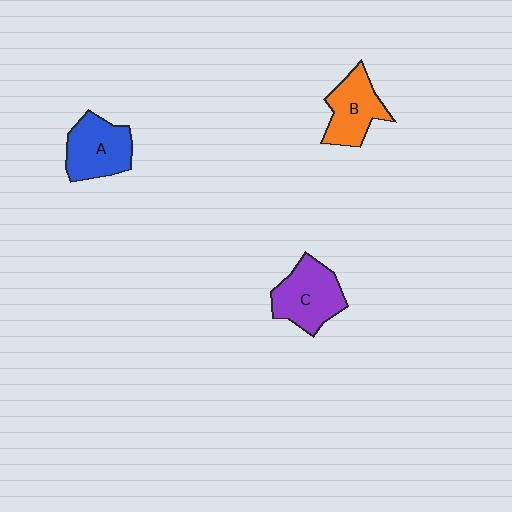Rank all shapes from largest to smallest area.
From largest to smallest: C (purple), A (blue), B (orange).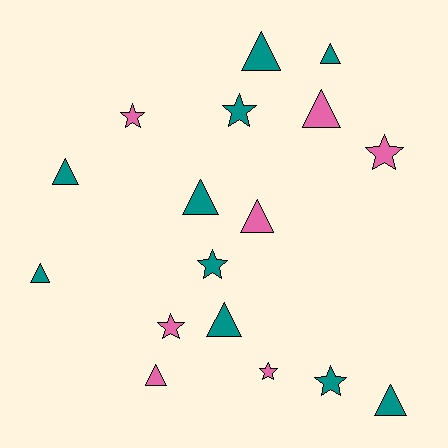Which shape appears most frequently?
Triangle, with 10 objects.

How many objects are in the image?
There are 17 objects.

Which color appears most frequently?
Teal, with 10 objects.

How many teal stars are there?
There are 3 teal stars.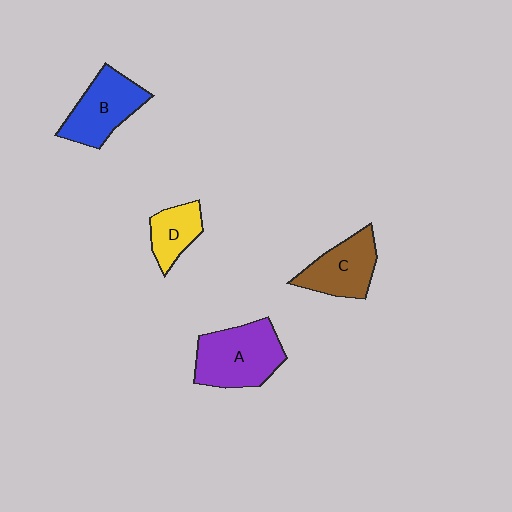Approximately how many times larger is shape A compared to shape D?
Approximately 1.9 times.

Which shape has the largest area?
Shape A (purple).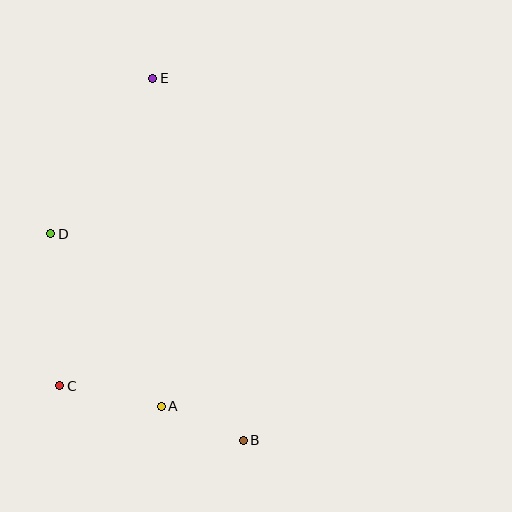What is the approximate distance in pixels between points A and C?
The distance between A and C is approximately 104 pixels.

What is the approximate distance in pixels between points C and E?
The distance between C and E is approximately 321 pixels.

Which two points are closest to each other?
Points A and B are closest to each other.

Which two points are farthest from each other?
Points B and E are farthest from each other.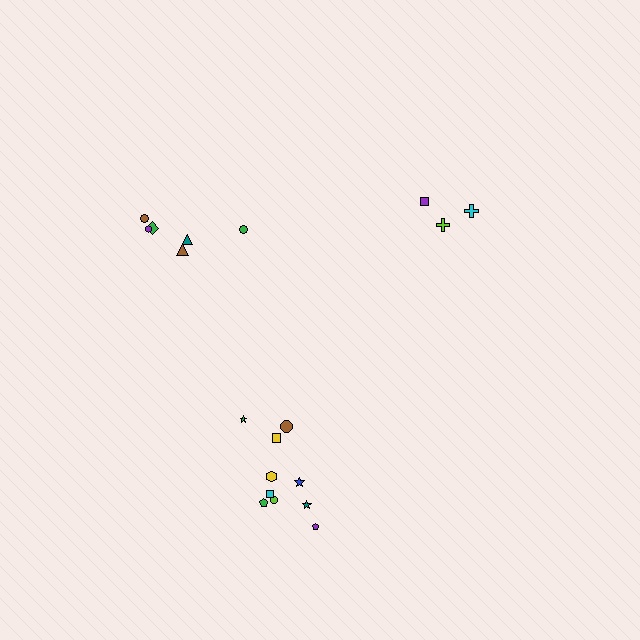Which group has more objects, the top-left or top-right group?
The top-left group.